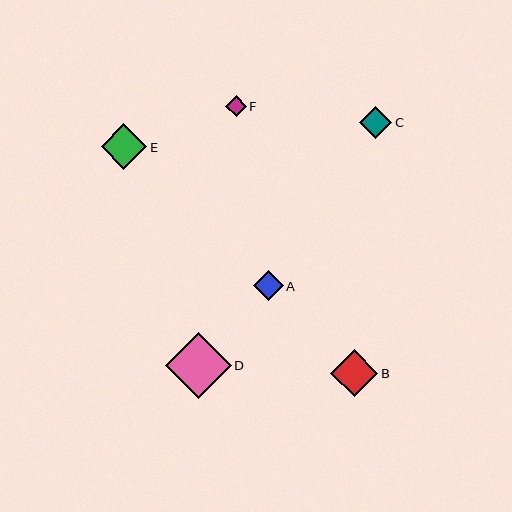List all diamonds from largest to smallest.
From largest to smallest: D, B, E, C, A, F.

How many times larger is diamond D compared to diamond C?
Diamond D is approximately 2.1 times the size of diamond C.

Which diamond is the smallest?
Diamond F is the smallest with a size of approximately 20 pixels.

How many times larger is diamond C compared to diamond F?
Diamond C is approximately 1.6 times the size of diamond F.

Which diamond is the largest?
Diamond D is the largest with a size of approximately 66 pixels.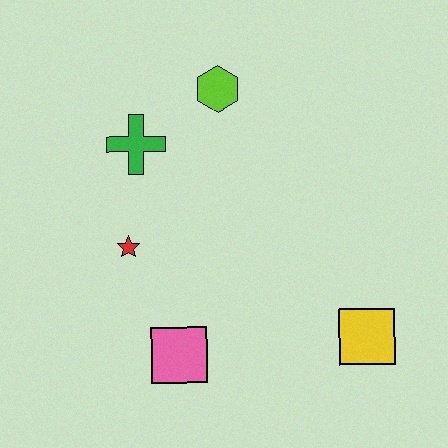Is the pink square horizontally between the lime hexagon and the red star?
Yes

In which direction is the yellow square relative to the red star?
The yellow square is to the right of the red star.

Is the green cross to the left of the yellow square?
Yes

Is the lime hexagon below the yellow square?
No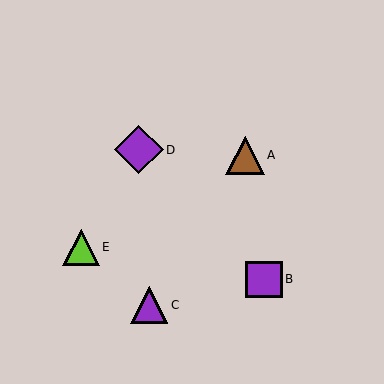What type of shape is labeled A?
Shape A is a brown triangle.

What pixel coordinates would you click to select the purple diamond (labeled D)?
Click at (139, 150) to select the purple diamond D.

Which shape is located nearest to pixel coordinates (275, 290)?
The purple square (labeled B) at (264, 279) is nearest to that location.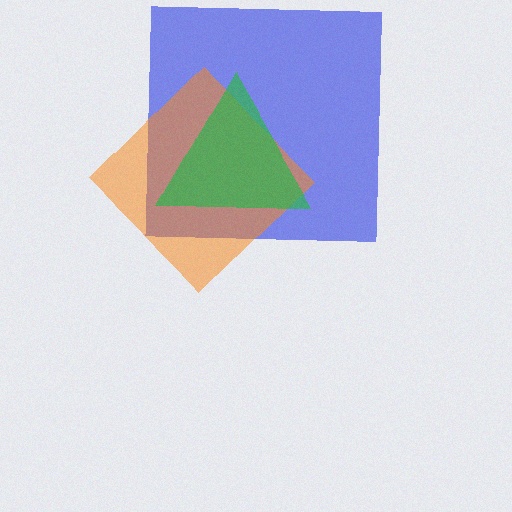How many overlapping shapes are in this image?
There are 3 overlapping shapes in the image.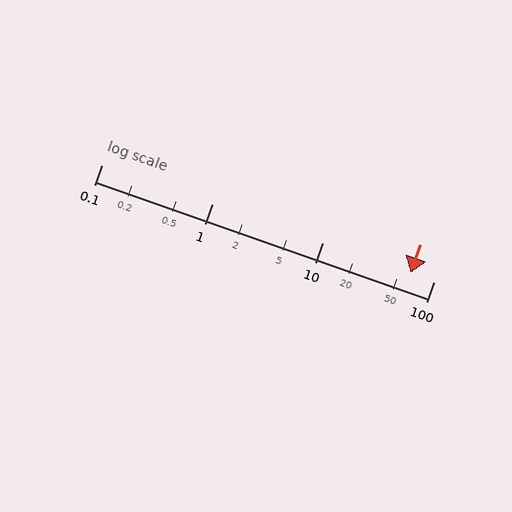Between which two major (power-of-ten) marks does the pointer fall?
The pointer is between 10 and 100.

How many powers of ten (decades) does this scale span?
The scale spans 3 decades, from 0.1 to 100.